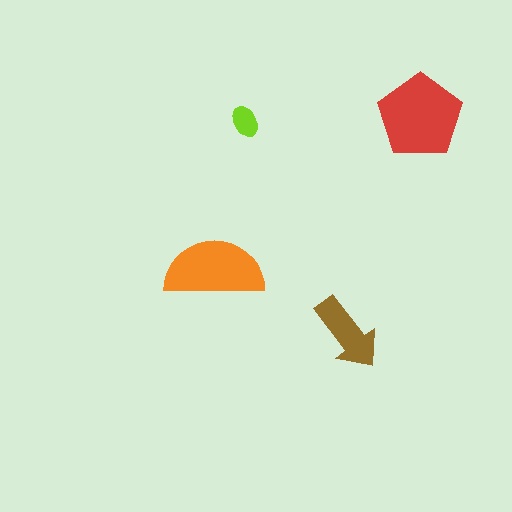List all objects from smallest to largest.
The lime ellipse, the brown arrow, the orange semicircle, the red pentagon.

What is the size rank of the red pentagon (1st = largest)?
1st.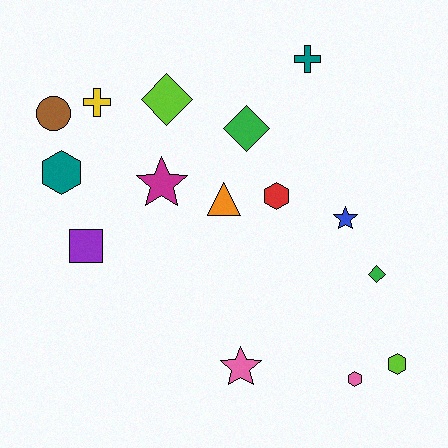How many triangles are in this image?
There is 1 triangle.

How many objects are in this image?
There are 15 objects.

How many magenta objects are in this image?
There is 1 magenta object.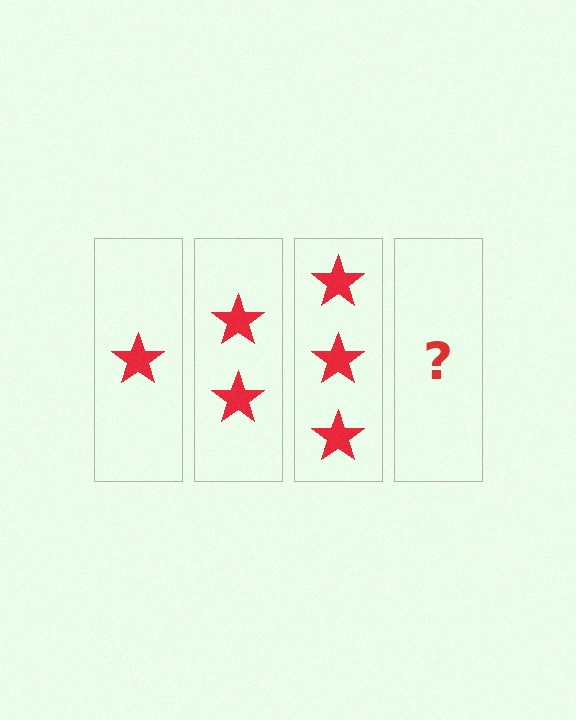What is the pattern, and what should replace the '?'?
The pattern is that each step adds one more star. The '?' should be 4 stars.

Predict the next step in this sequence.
The next step is 4 stars.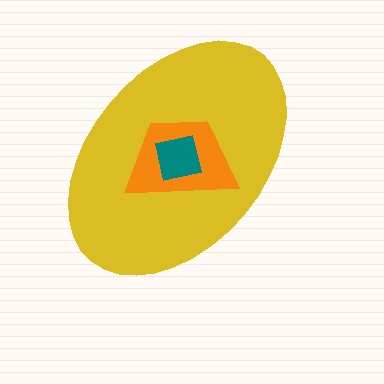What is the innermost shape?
The teal square.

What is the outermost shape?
The yellow ellipse.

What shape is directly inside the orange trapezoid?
The teal square.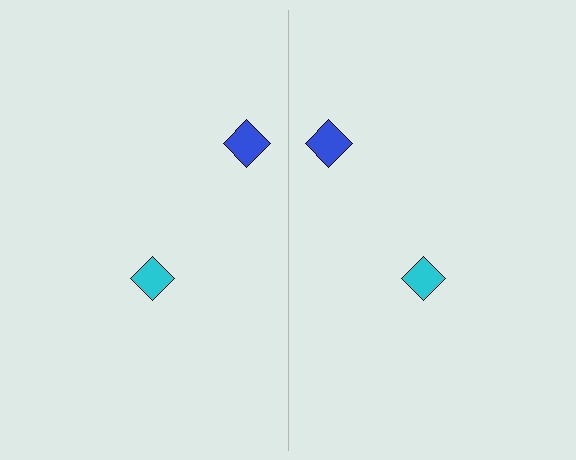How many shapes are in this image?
There are 4 shapes in this image.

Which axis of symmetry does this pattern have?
The pattern has a vertical axis of symmetry running through the center of the image.